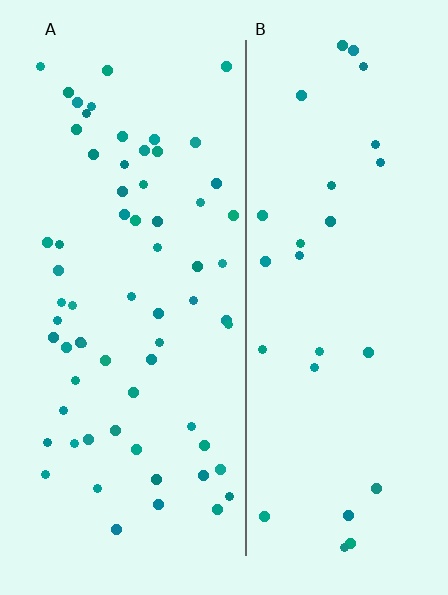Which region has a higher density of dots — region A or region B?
A (the left).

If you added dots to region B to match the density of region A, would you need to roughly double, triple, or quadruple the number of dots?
Approximately double.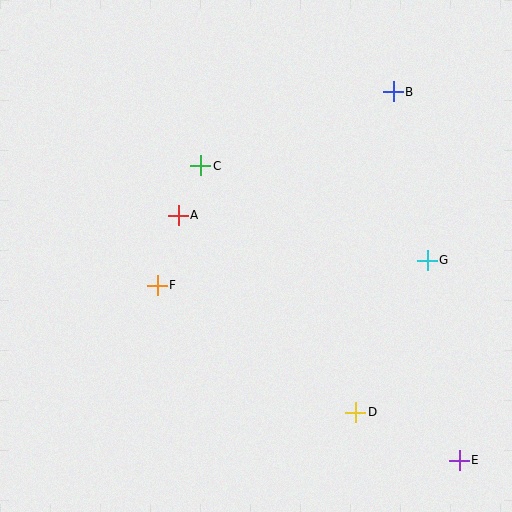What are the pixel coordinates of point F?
Point F is at (157, 285).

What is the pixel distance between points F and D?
The distance between F and D is 236 pixels.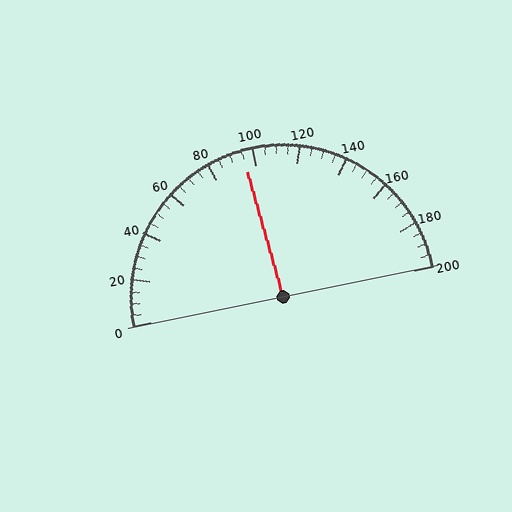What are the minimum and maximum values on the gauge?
The gauge ranges from 0 to 200.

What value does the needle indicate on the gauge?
The needle indicates approximately 95.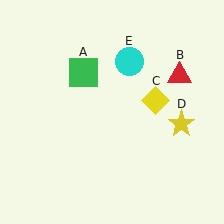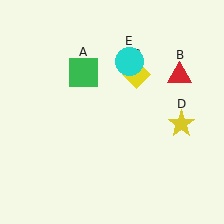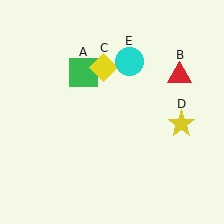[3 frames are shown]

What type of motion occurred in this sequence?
The yellow diamond (object C) rotated counterclockwise around the center of the scene.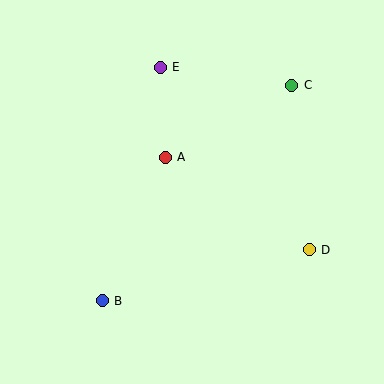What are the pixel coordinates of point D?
Point D is at (309, 250).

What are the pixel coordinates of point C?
Point C is at (292, 85).